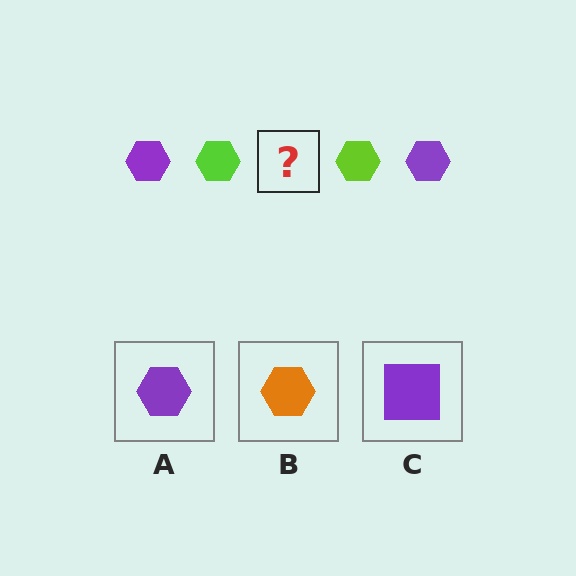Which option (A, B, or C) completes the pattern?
A.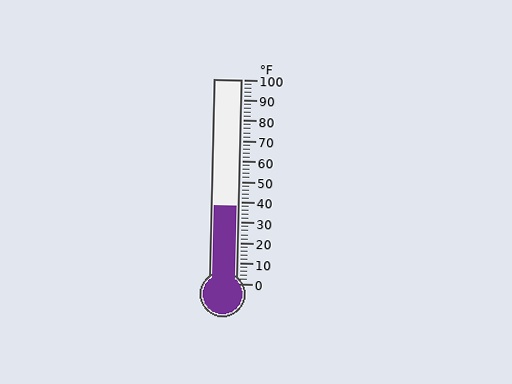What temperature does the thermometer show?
The thermometer shows approximately 38°F.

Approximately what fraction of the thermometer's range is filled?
The thermometer is filled to approximately 40% of its range.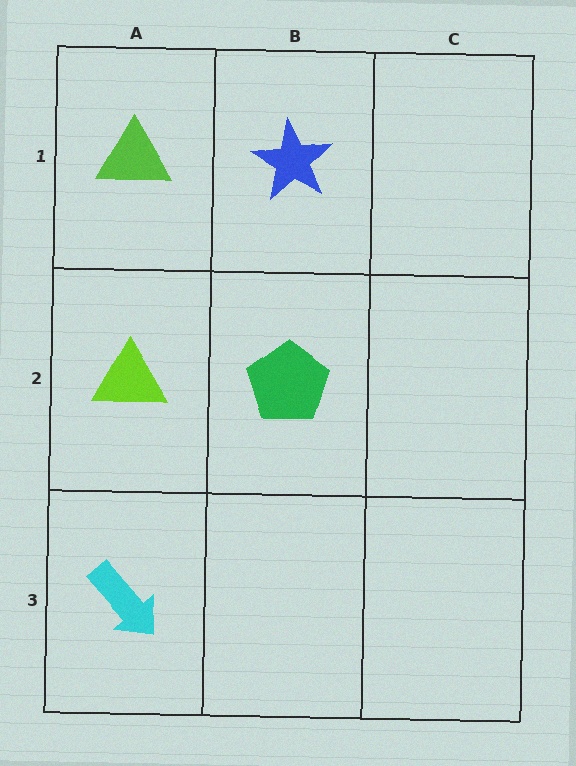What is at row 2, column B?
A green pentagon.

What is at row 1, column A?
A lime triangle.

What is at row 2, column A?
A lime triangle.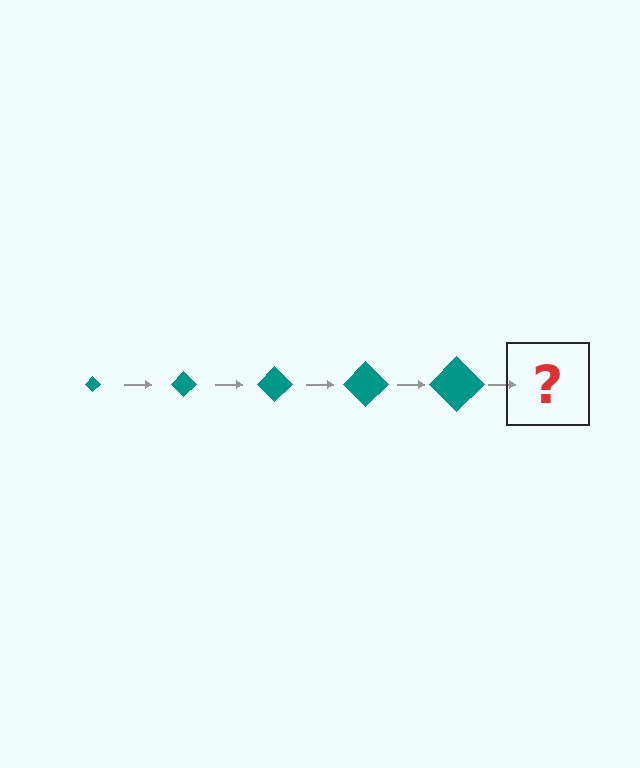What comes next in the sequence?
The next element should be a teal diamond, larger than the previous one.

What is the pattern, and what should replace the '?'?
The pattern is that the diamond gets progressively larger each step. The '?' should be a teal diamond, larger than the previous one.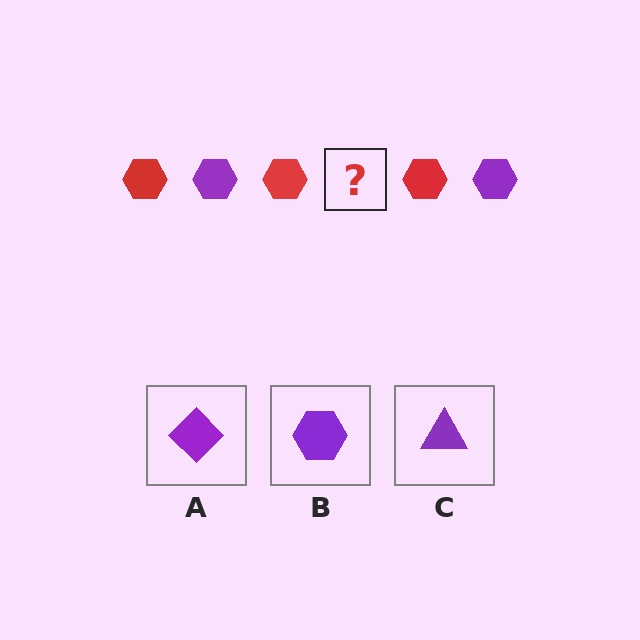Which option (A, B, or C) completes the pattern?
B.